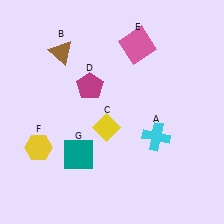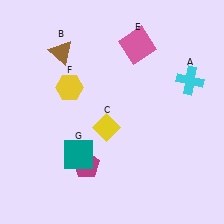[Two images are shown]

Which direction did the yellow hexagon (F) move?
The yellow hexagon (F) moved up.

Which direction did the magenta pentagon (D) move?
The magenta pentagon (D) moved down.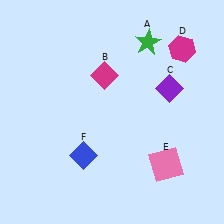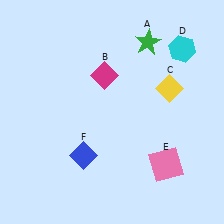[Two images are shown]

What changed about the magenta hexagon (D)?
In Image 1, D is magenta. In Image 2, it changed to cyan.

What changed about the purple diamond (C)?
In Image 1, C is purple. In Image 2, it changed to yellow.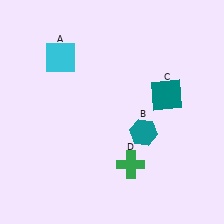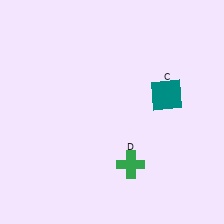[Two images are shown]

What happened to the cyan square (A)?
The cyan square (A) was removed in Image 2. It was in the top-left area of Image 1.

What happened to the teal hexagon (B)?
The teal hexagon (B) was removed in Image 2. It was in the bottom-right area of Image 1.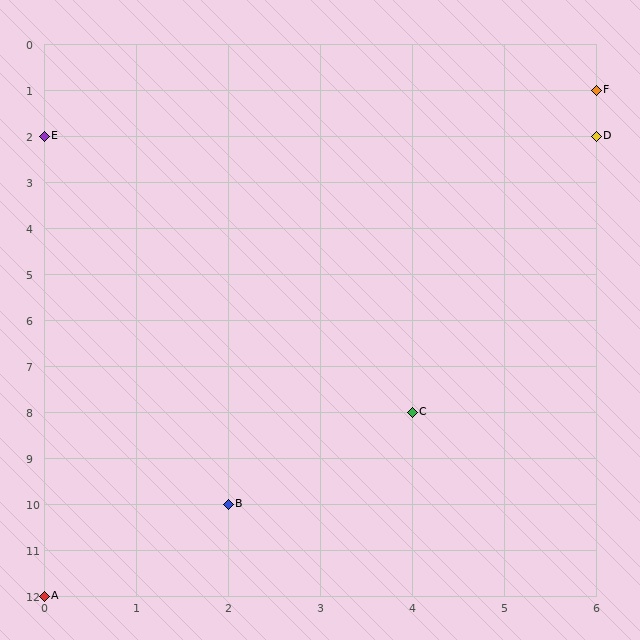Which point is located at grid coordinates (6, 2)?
Point D is at (6, 2).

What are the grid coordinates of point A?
Point A is at grid coordinates (0, 12).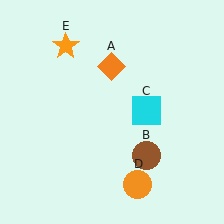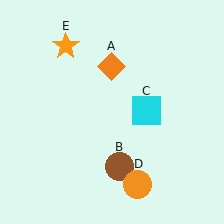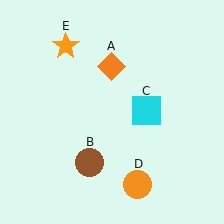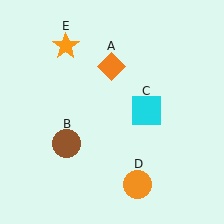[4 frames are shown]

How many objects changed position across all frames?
1 object changed position: brown circle (object B).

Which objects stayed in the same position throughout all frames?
Orange diamond (object A) and cyan square (object C) and orange circle (object D) and orange star (object E) remained stationary.